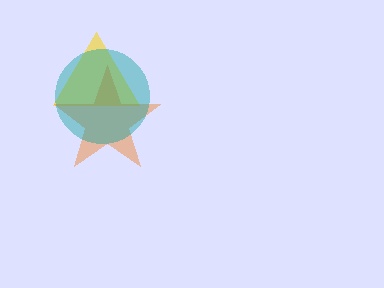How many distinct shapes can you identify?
There are 3 distinct shapes: a yellow triangle, an orange star, a teal circle.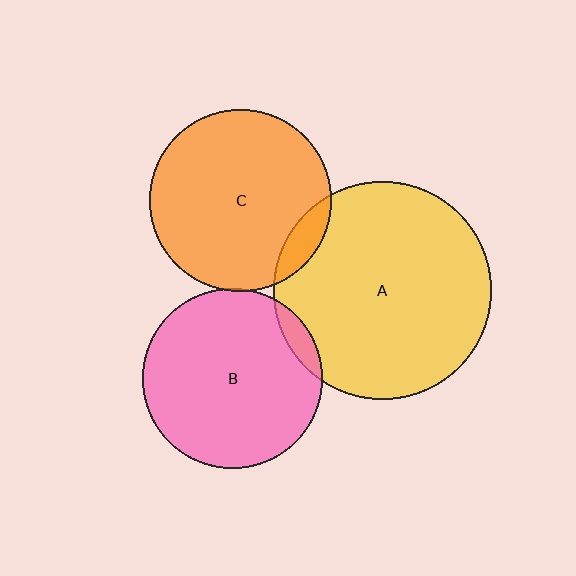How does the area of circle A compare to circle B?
Approximately 1.5 times.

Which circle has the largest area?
Circle A (yellow).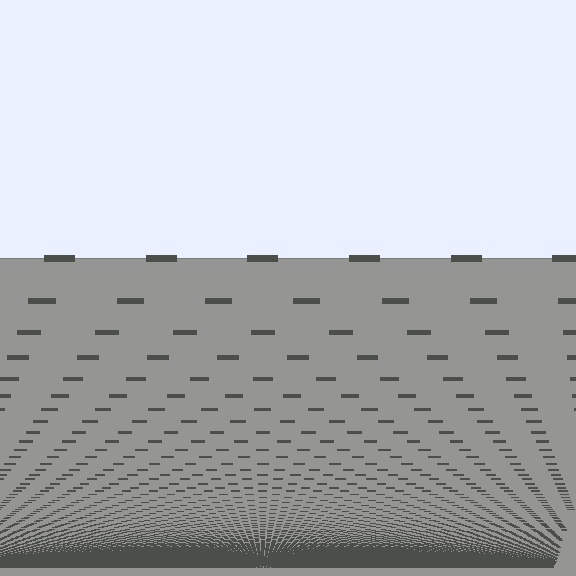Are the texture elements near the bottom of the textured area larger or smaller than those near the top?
Smaller. The gradient is inverted — elements near the bottom are smaller and denser.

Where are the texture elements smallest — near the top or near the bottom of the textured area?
Near the bottom.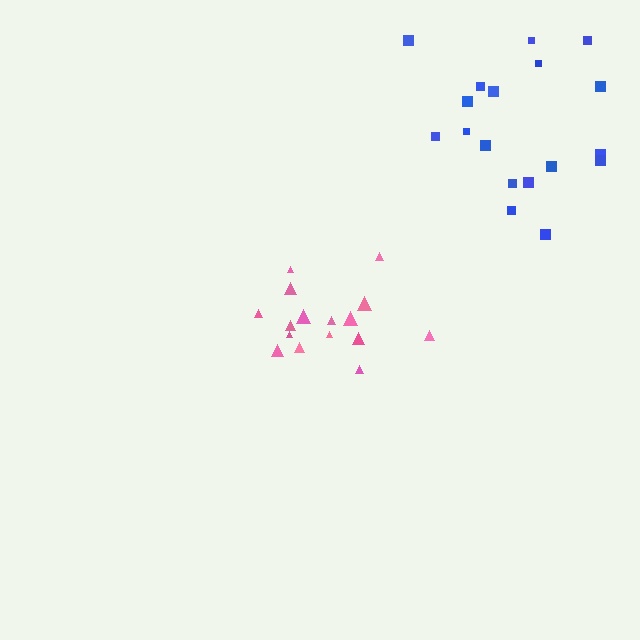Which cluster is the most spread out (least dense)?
Blue.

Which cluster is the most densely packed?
Pink.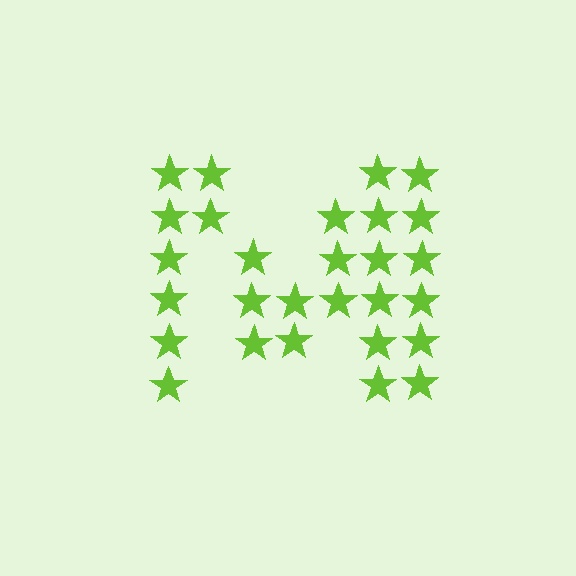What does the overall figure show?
The overall figure shows the letter M.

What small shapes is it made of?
It is made of small stars.